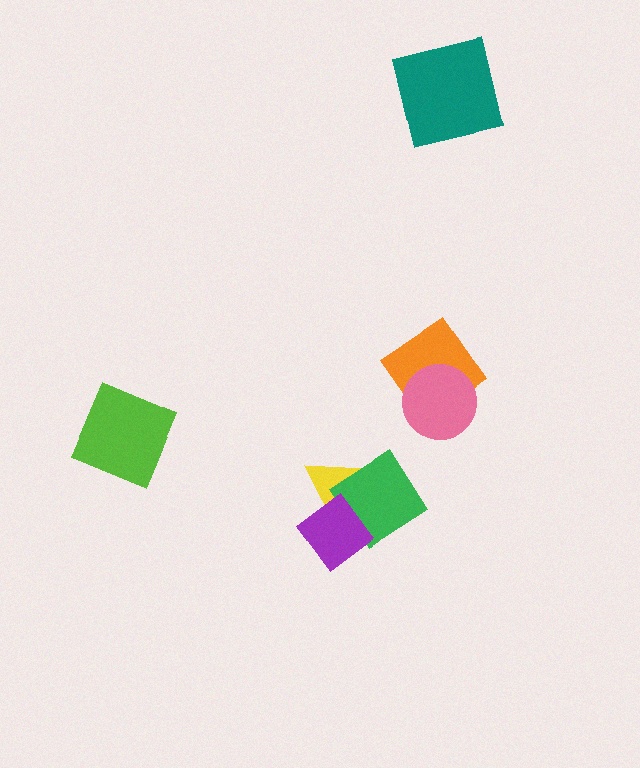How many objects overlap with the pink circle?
1 object overlaps with the pink circle.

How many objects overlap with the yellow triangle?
2 objects overlap with the yellow triangle.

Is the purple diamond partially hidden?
No, no other shape covers it.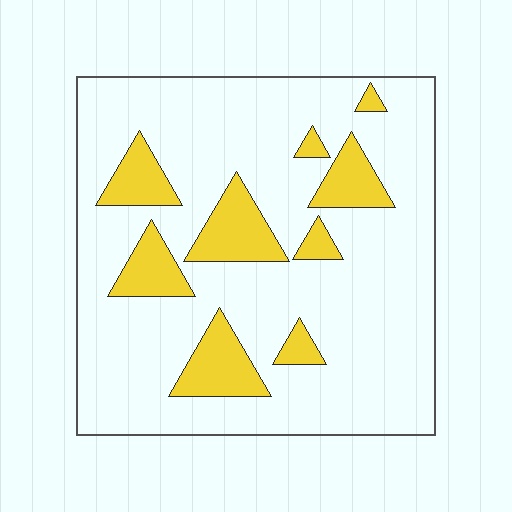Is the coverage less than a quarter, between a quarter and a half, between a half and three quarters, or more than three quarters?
Less than a quarter.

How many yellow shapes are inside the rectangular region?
9.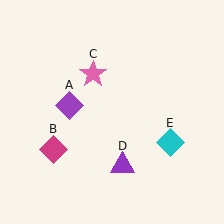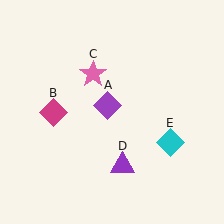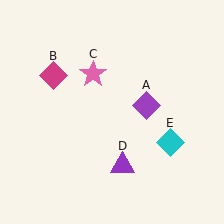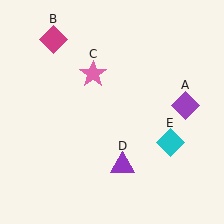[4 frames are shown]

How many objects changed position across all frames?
2 objects changed position: purple diamond (object A), magenta diamond (object B).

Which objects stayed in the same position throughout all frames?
Pink star (object C) and purple triangle (object D) and cyan diamond (object E) remained stationary.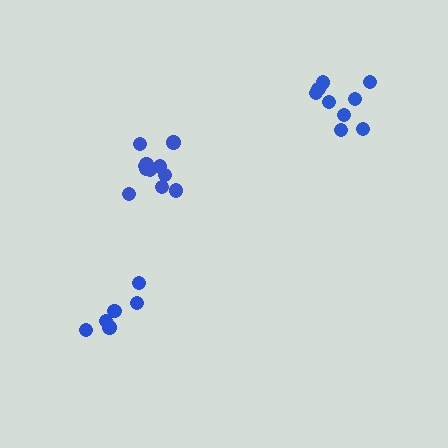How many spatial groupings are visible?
There are 3 spatial groupings.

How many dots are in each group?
Group 1: 11 dots, Group 2: 6 dots, Group 3: 10 dots (27 total).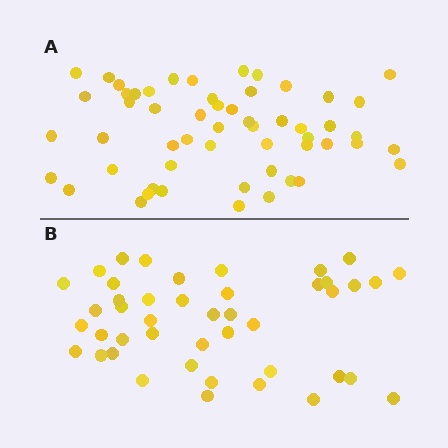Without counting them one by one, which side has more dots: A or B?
Region A (the top region) has more dots.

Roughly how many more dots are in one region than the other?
Region A has roughly 12 or so more dots than region B.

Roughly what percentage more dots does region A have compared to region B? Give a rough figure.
About 25% more.